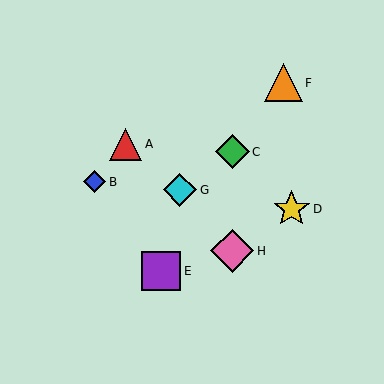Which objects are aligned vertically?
Objects C, H are aligned vertically.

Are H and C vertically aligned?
Yes, both are at x≈232.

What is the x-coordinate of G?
Object G is at x≈180.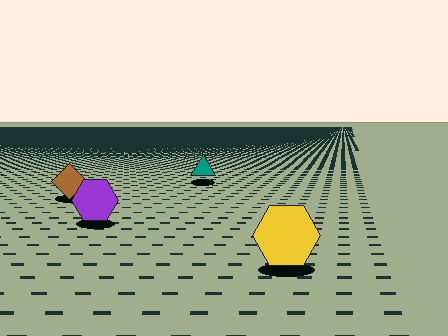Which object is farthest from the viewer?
The teal triangle is farthest from the viewer. It appears smaller and the ground texture around it is denser.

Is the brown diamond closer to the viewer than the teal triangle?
Yes. The brown diamond is closer — you can tell from the texture gradient: the ground texture is coarser near it.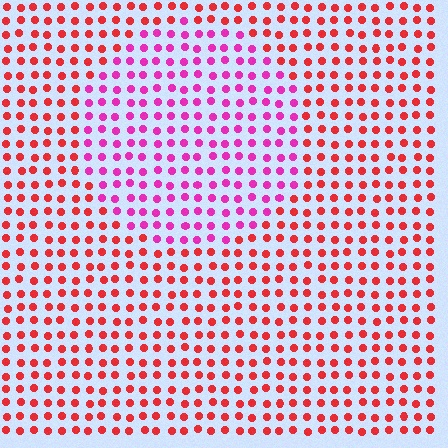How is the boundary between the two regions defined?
The boundary is defined purely by a slight shift in hue (about 42 degrees). Spacing, size, and orientation are identical on both sides.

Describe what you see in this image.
The image is filled with small red elements in a uniform arrangement. A circle-shaped region is visible where the elements are tinted to a slightly different hue, forming a subtle color boundary.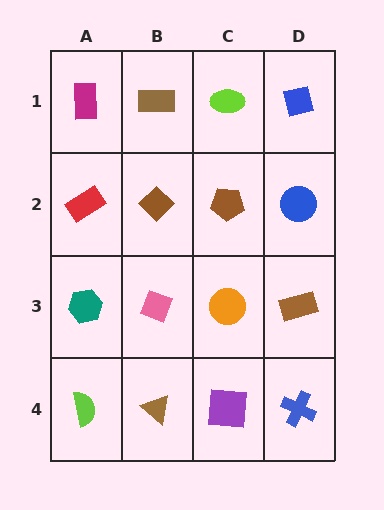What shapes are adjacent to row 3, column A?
A red rectangle (row 2, column A), a lime semicircle (row 4, column A), a pink diamond (row 3, column B).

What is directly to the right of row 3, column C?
A brown rectangle.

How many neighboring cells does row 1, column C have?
3.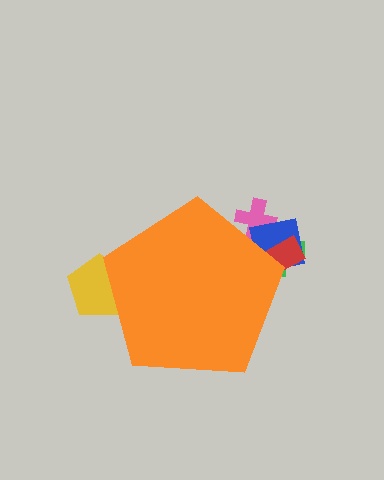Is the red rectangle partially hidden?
Yes, the red rectangle is partially hidden behind the orange pentagon.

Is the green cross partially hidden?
Yes, the green cross is partially hidden behind the orange pentagon.